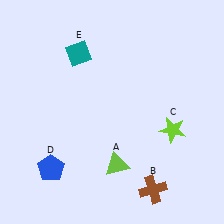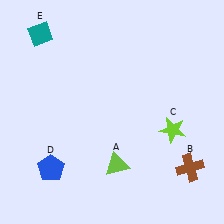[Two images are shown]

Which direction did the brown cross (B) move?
The brown cross (B) moved right.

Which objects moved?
The objects that moved are: the brown cross (B), the teal diamond (E).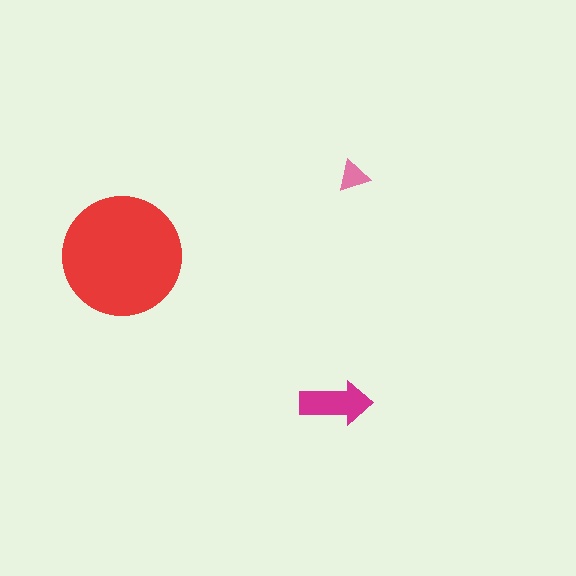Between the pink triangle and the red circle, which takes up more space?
The red circle.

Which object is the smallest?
The pink triangle.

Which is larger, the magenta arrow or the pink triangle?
The magenta arrow.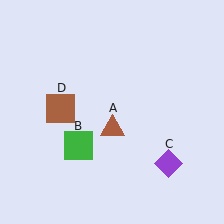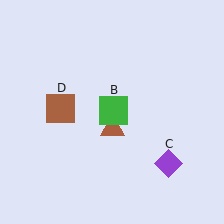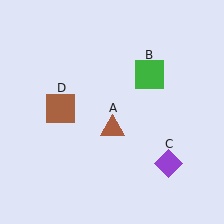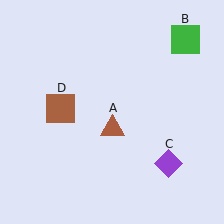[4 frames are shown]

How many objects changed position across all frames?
1 object changed position: green square (object B).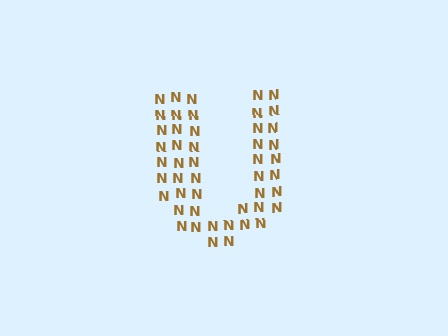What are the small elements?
The small elements are letter N's.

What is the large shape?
The large shape is the letter U.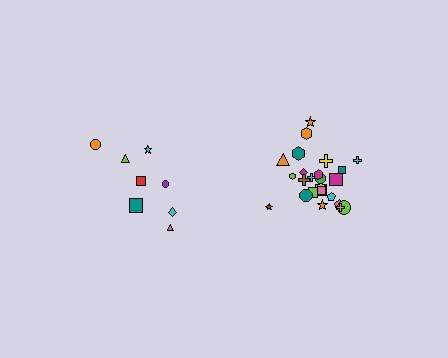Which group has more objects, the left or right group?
The right group.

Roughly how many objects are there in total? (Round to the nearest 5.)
Roughly 35 objects in total.